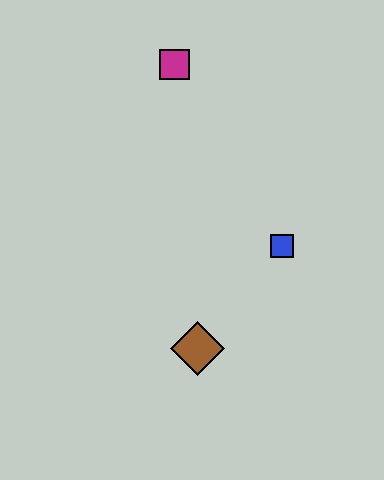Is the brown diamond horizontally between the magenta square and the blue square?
Yes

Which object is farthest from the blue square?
The magenta square is farthest from the blue square.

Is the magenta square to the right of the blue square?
No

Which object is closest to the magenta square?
The blue square is closest to the magenta square.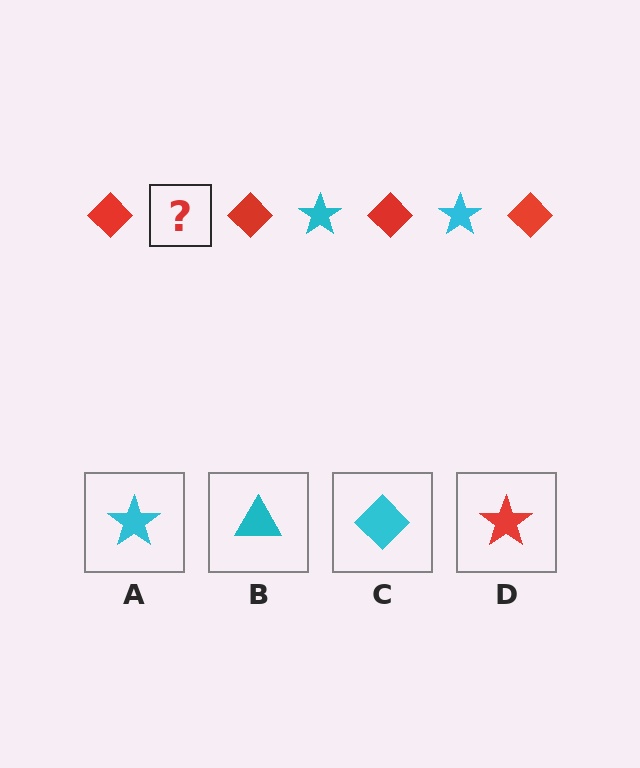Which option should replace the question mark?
Option A.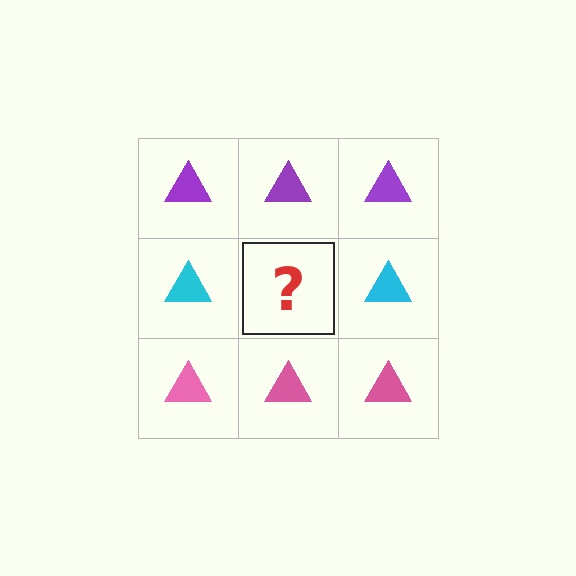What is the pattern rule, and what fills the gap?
The rule is that each row has a consistent color. The gap should be filled with a cyan triangle.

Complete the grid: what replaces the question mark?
The question mark should be replaced with a cyan triangle.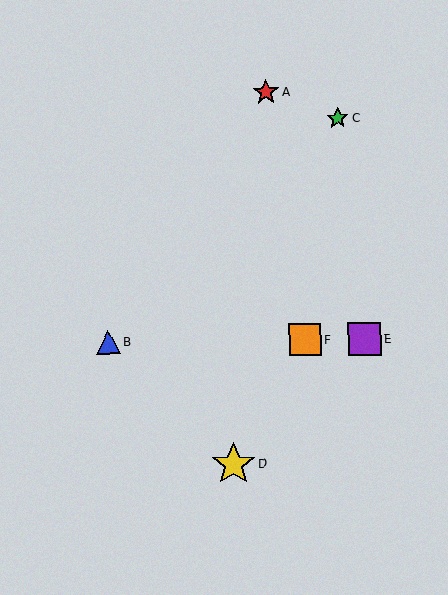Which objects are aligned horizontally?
Objects B, E, F are aligned horizontally.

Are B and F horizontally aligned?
Yes, both are at y≈342.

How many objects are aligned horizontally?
3 objects (B, E, F) are aligned horizontally.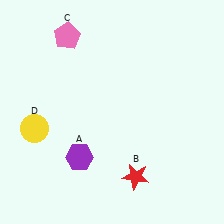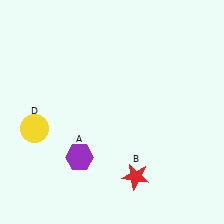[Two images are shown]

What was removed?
The pink pentagon (C) was removed in Image 2.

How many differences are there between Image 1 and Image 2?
There is 1 difference between the two images.